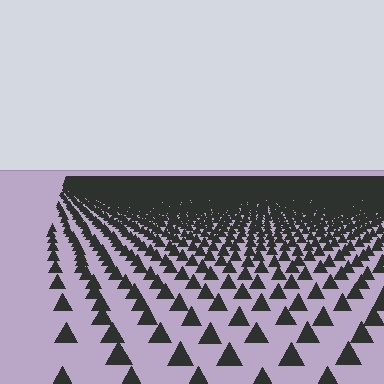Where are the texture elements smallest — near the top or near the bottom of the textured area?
Near the top.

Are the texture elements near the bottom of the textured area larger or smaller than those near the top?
Larger. Near the bottom, elements are closer to the viewer and appear at a bigger on-screen size.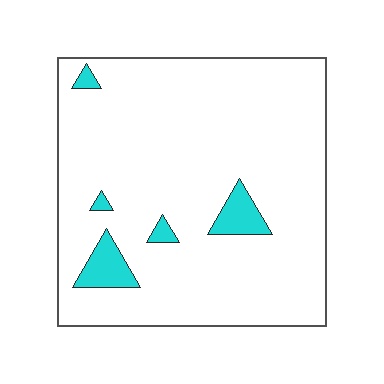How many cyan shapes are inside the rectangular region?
5.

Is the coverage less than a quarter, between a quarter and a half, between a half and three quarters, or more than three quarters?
Less than a quarter.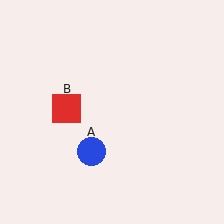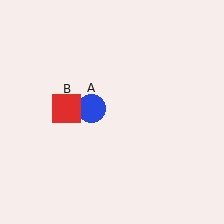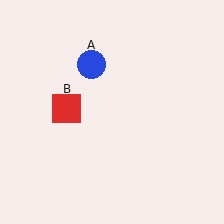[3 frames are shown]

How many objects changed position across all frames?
1 object changed position: blue circle (object A).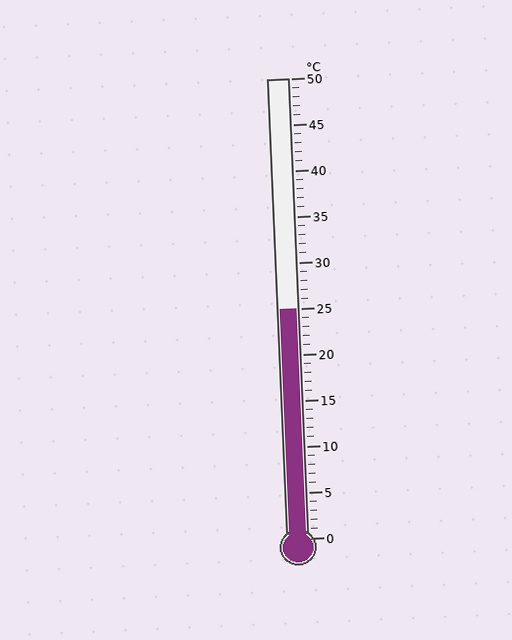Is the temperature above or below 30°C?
The temperature is below 30°C.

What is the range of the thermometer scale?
The thermometer scale ranges from 0°C to 50°C.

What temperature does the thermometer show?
The thermometer shows approximately 25°C.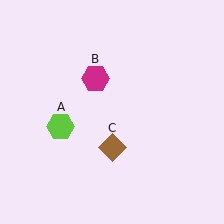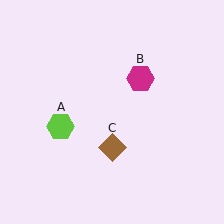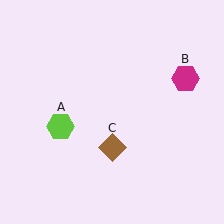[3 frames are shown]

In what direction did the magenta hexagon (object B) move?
The magenta hexagon (object B) moved right.